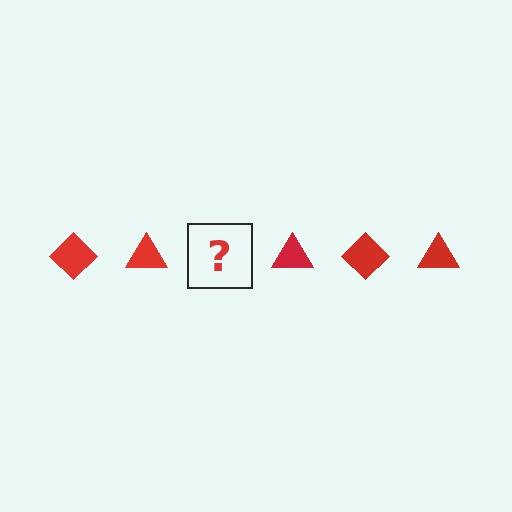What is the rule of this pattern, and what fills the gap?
The rule is that the pattern cycles through diamond, triangle shapes in red. The gap should be filled with a red diamond.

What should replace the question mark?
The question mark should be replaced with a red diamond.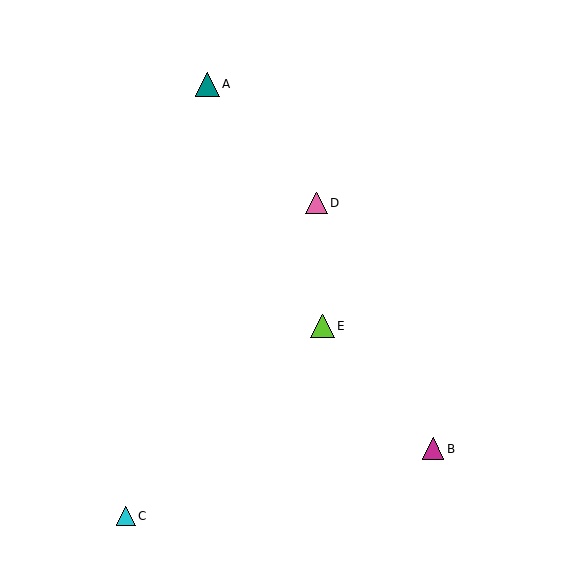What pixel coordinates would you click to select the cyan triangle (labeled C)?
Click at (126, 516) to select the cyan triangle C.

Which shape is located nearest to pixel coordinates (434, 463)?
The magenta triangle (labeled B) at (433, 449) is nearest to that location.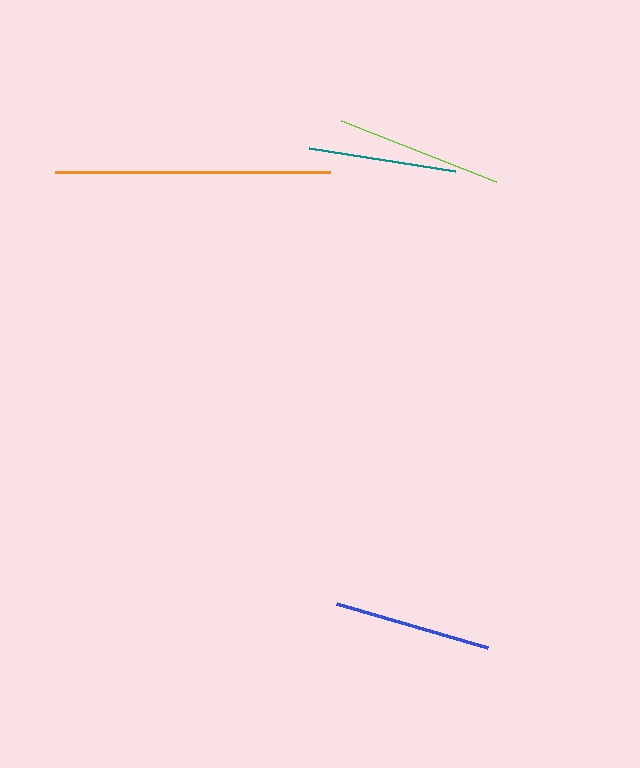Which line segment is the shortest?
The teal line is the shortest at approximately 147 pixels.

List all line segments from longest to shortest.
From longest to shortest: orange, lime, blue, teal.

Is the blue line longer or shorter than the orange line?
The orange line is longer than the blue line.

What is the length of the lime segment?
The lime segment is approximately 167 pixels long.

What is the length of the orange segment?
The orange segment is approximately 275 pixels long.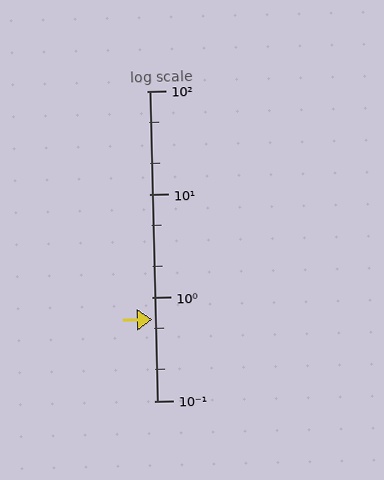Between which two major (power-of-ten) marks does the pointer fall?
The pointer is between 0.1 and 1.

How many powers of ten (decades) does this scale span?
The scale spans 3 decades, from 0.1 to 100.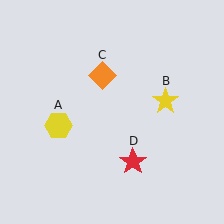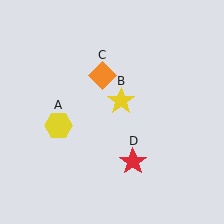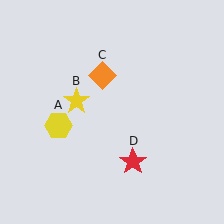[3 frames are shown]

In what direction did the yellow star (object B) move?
The yellow star (object B) moved left.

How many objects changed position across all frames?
1 object changed position: yellow star (object B).